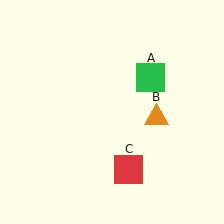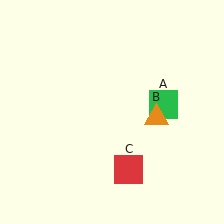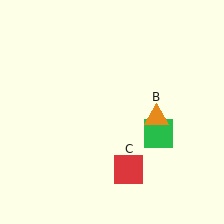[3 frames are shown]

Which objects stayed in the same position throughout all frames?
Orange triangle (object B) and red square (object C) remained stationary.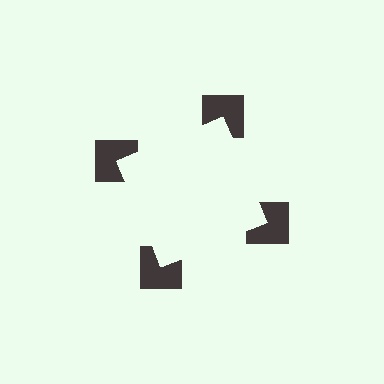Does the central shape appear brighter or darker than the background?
It typically appears slightly brighter than the background, even though no actual brightness change is drawn.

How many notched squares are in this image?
There are 4 — one at each vertex of the illusory square.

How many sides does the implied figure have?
4 sides.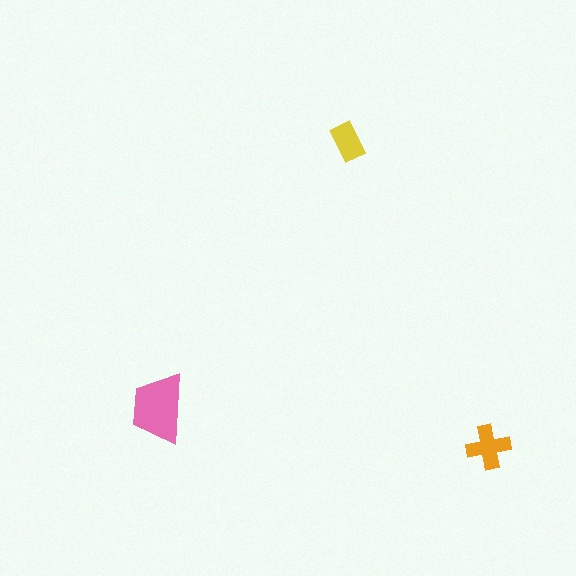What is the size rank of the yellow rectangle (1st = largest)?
3rd.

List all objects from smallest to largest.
The yellow rectangle, the orange cross, the pink trapezoid.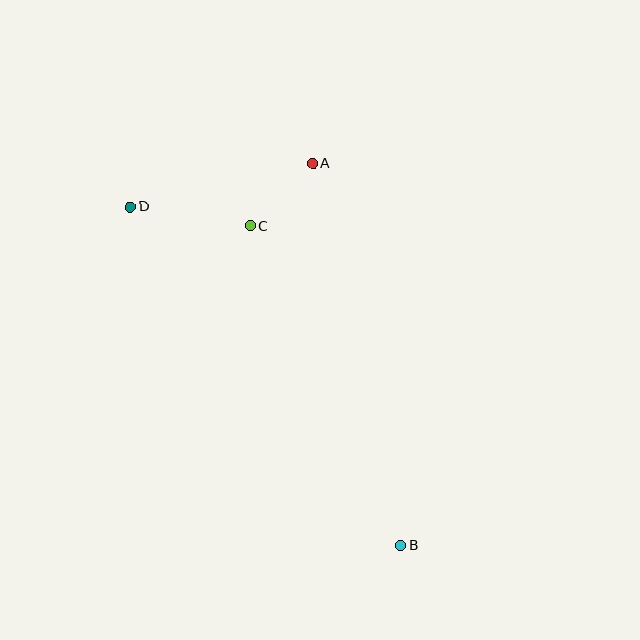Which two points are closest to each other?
Points A and C are closest to each other.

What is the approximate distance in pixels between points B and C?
The distance between B and C is approximately 353 pixels.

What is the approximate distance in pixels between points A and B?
The distance between A and B is approximately 392 pixels.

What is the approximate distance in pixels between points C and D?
The distance between C and D is approximately 122 pixels.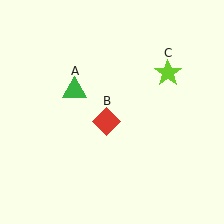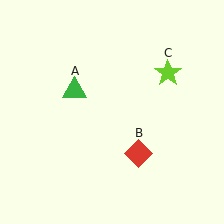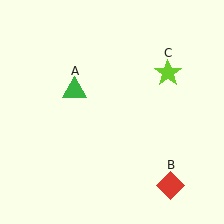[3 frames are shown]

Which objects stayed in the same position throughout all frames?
Green triangle (object A) and lime star (object C) remained stationary.